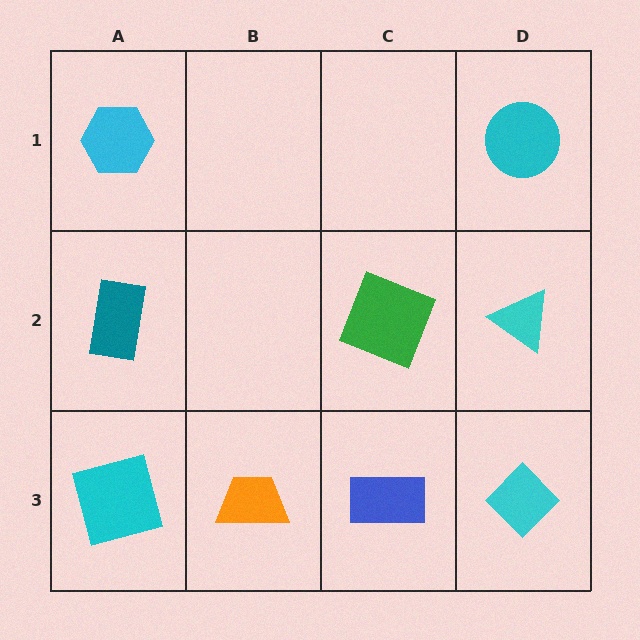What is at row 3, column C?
A blue rectangle.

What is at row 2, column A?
A teal rectangle.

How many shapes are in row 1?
2 shapes.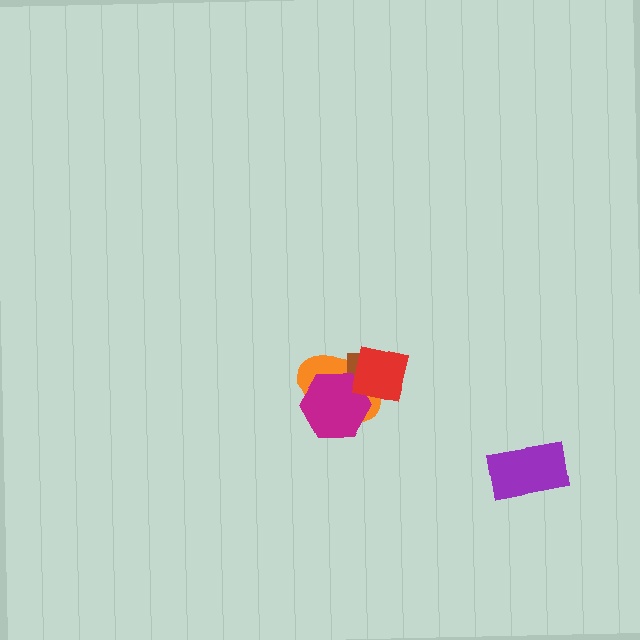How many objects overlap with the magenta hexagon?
3 objects overlap with the magenta hexagon.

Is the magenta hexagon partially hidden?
Yes, it is partially covered by another shape.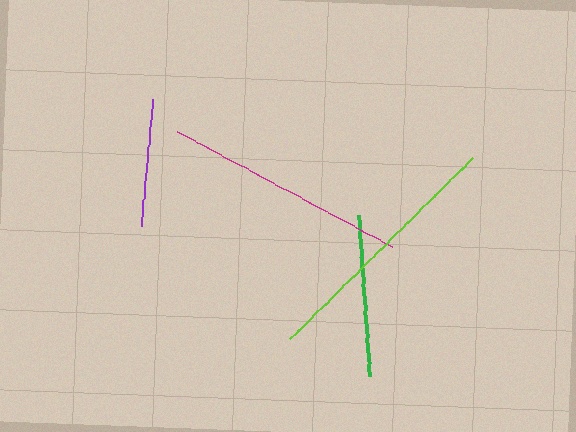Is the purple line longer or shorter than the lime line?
The lime line is longer than the purple line.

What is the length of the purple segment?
The purple segment is approximately 127 pixels long.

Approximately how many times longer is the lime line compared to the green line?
The lime line is approximately 1.6 times the length of the green line.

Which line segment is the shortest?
The purple line is the shortest at approximately 127 pixels.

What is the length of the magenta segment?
The magenta segment is approximately 244 pixels long.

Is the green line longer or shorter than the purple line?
The green line is longer than the purple line.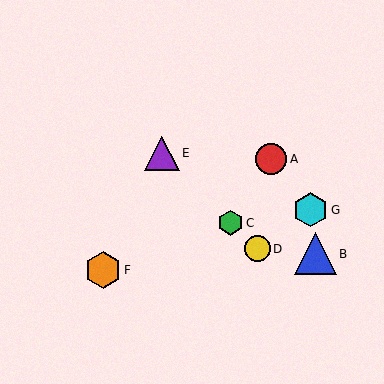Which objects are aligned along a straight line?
Objects C, D, E are aligned along a straight line.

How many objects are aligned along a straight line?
3 objects (C, D, E) are aligned along a straight line.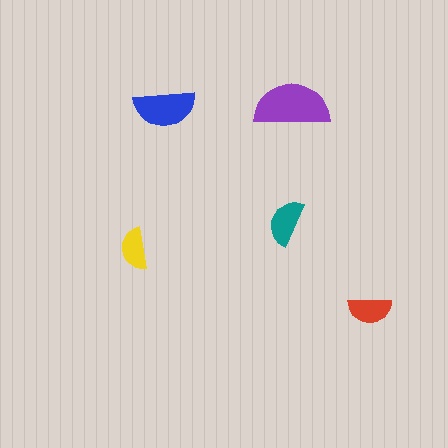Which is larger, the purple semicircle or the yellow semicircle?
The purple one.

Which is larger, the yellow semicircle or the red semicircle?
The red one.